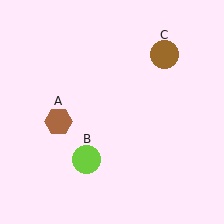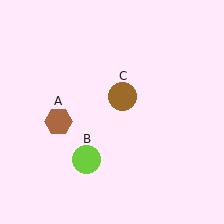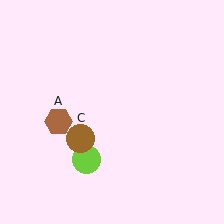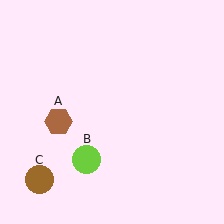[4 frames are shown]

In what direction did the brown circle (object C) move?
The brown circle (object C) moved down and to the left.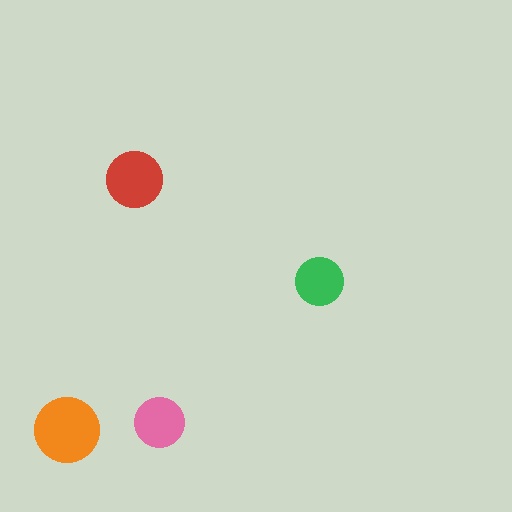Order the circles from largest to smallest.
the orange one, the red one, the pink one, the green one.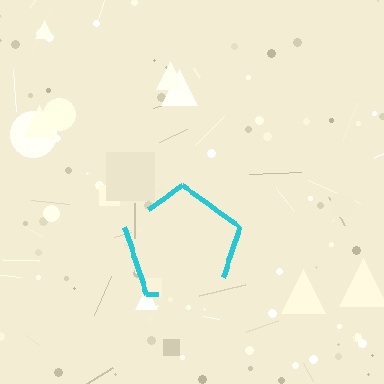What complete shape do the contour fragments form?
The contour fragments form a pentagon.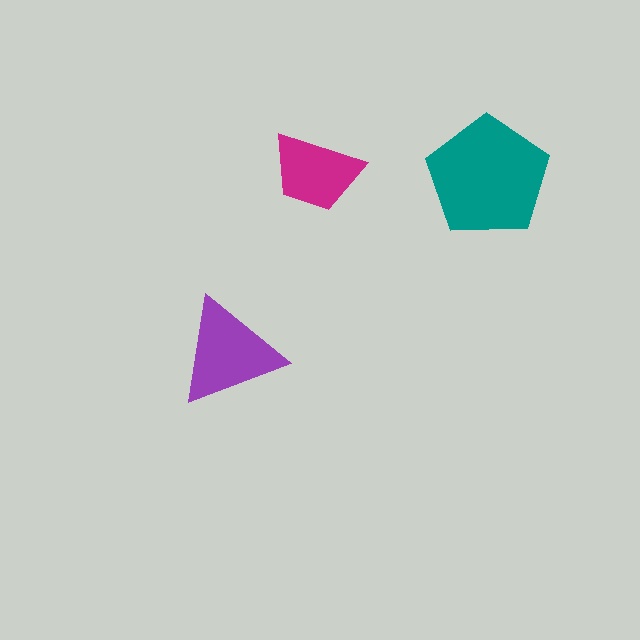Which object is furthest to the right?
The teal pentagon is rightmost.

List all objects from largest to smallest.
The teal pentagon, the purple triangle, the magenta trapezoid.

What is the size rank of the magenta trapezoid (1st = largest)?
3rd.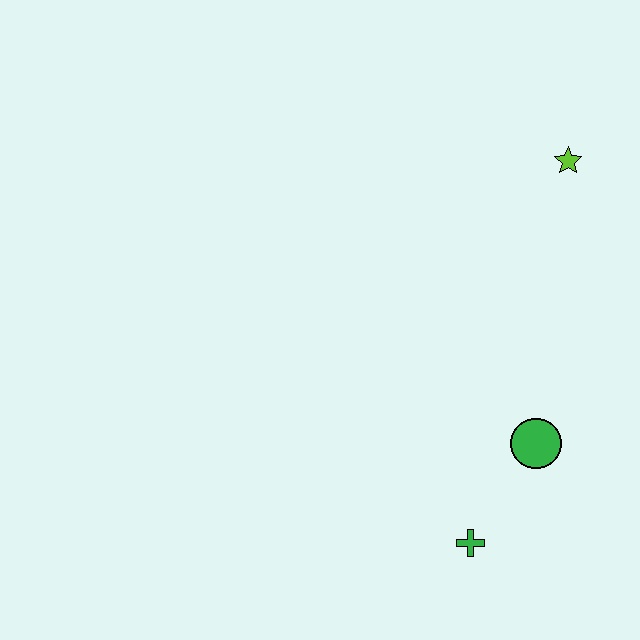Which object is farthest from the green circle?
The lime star is farthest from the green circle.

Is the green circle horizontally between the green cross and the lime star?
Yes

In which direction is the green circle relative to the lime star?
The green circle is below the lime star.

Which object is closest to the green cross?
The green circle is closest to the green cross.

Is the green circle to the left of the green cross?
No